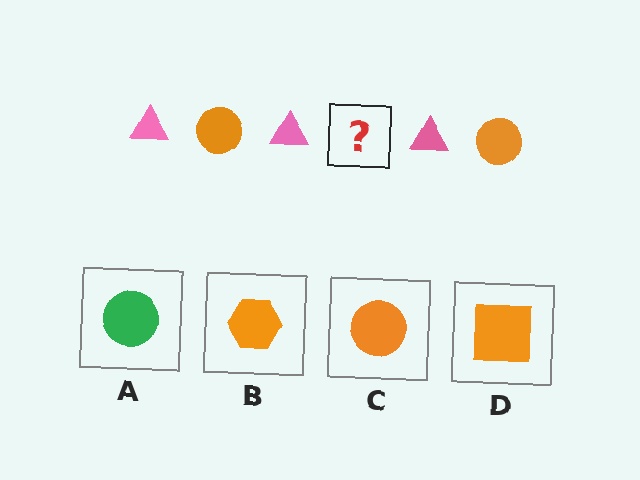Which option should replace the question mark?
Option C.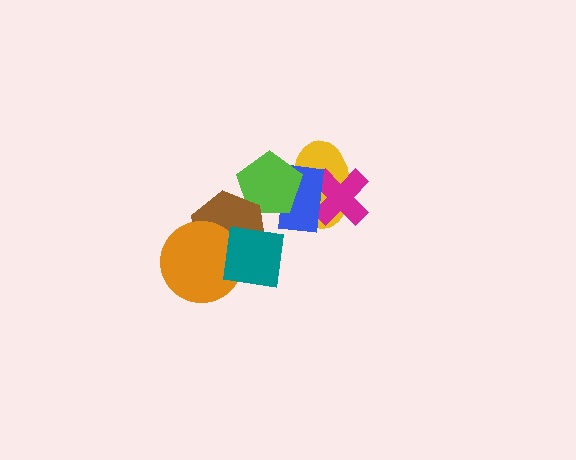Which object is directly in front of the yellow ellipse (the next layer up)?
The magenta cross is directly in front of the yellow ellipse.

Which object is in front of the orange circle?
The teal square is in front of the orange circle.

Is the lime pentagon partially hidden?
Yes, it is partially covered by another shape.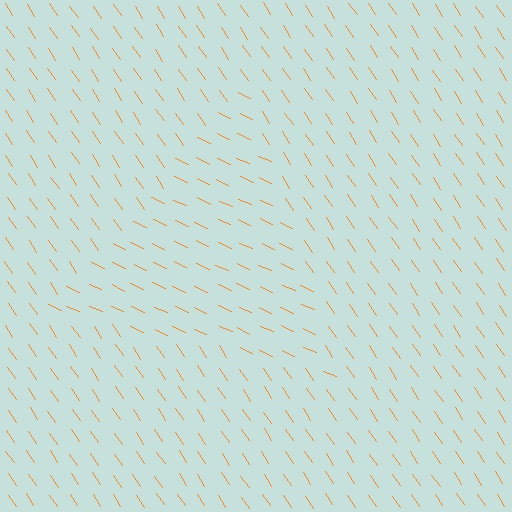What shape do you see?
I see a triangle.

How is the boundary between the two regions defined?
The boundary is defined purely by a change in line orientation (approximately 32 degrees difference). All lines are the same color and thickness.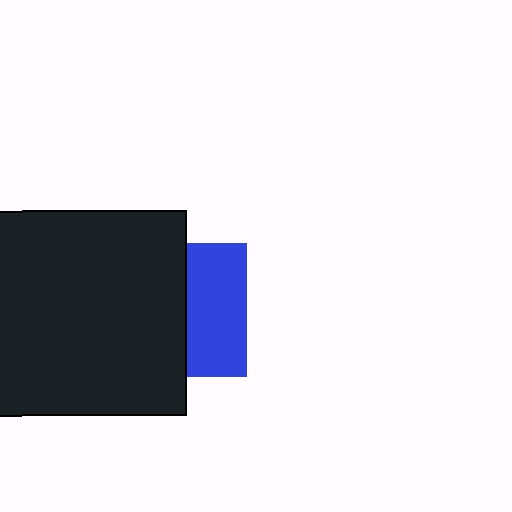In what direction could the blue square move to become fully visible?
The blue square could move right. That would shift it out from behind the black square entirely.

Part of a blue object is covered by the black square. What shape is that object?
It is a square.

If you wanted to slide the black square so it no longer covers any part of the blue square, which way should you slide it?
Slide it left — that is the most direct way to separate the two shapes.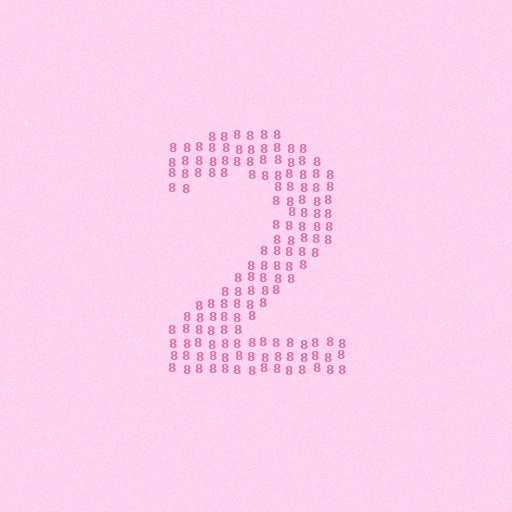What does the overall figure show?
The overall figure shows the digit 2.